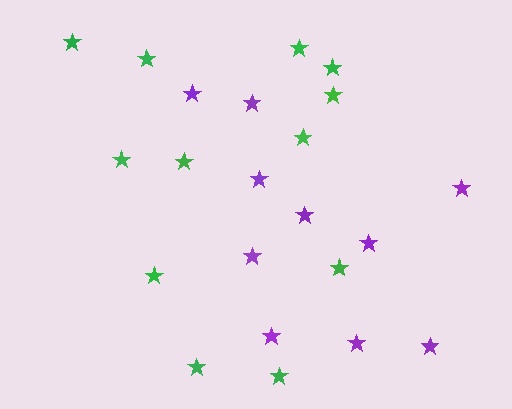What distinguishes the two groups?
There are 2 groups: one group of purple stars (10) and one group of green stars (12).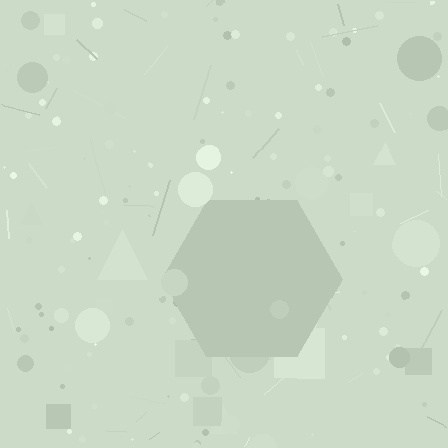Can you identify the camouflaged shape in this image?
The camouflaged shape is a hexagon.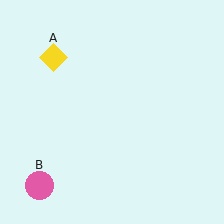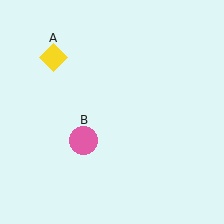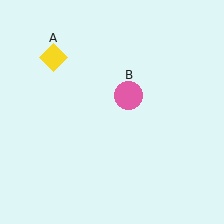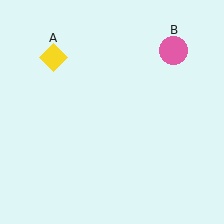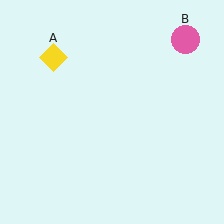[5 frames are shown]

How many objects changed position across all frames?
1 object changed position: pink circle (object B).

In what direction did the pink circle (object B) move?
The pink circle (object B) moved up and to the right.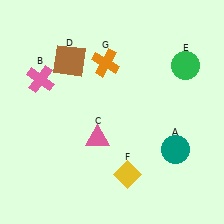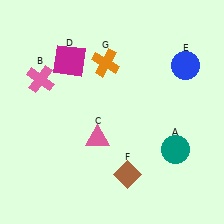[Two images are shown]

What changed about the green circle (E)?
In Image 1, E is green. In Image 2, it changed to blue.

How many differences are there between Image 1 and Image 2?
There are 3 differences between the two images.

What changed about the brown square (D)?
In Image 1, D is brown. In Image 2, it changed to magenta.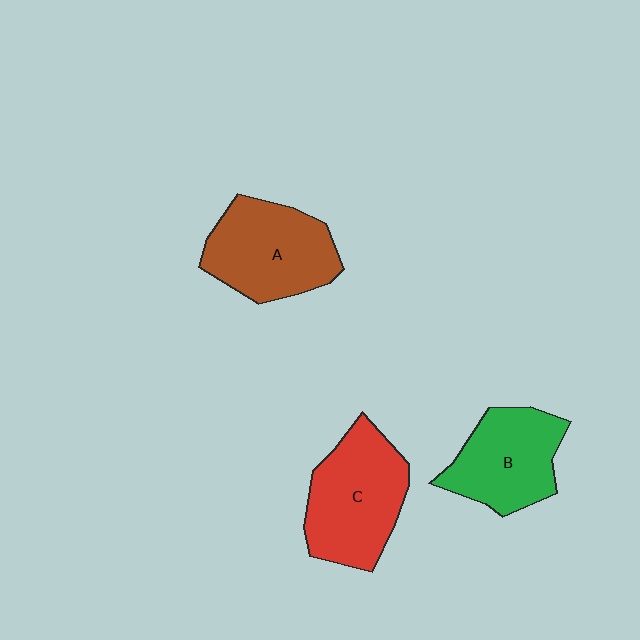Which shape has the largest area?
Shape C (red).